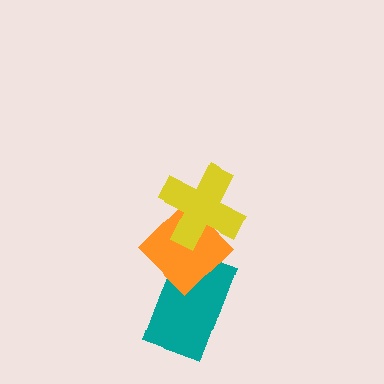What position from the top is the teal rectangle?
The teal rectangle is 3rd from the top.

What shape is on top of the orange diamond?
The yellow cross is on top of the orange diamond.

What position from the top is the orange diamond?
The orange diamond is 2nd from the top.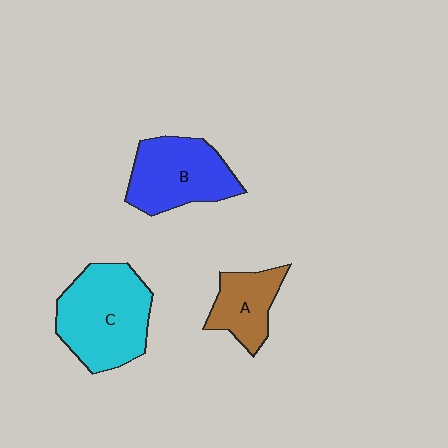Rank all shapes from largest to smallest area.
From largest to smallest: C (cyan), B (blue), A (brown).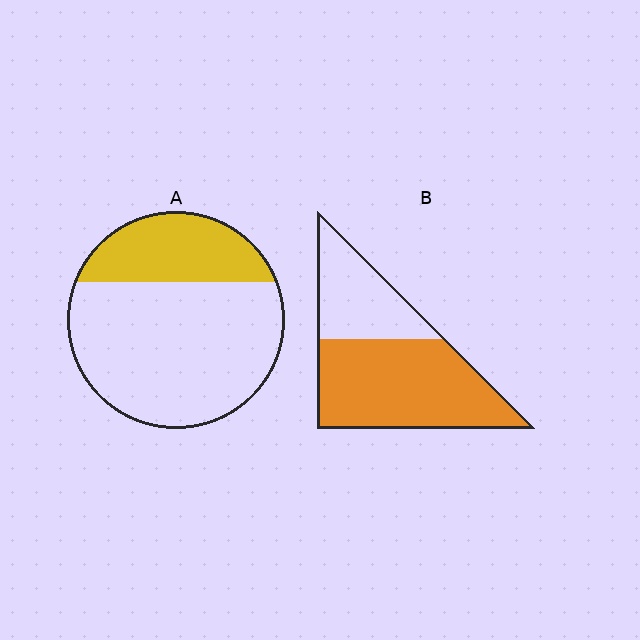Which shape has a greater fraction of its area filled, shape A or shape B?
Shape B.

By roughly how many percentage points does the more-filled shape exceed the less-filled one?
By roughly 35 percentage points (B over A).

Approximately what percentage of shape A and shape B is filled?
A is approximately 30% and B is approximately 65%.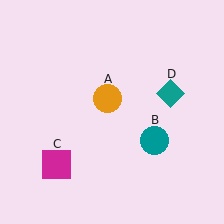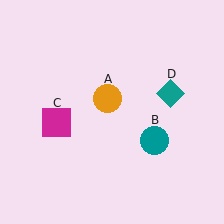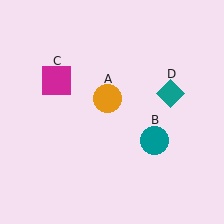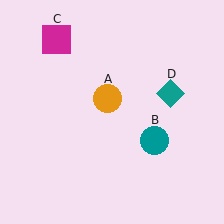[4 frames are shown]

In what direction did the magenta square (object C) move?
The magenta square (object C) moved up.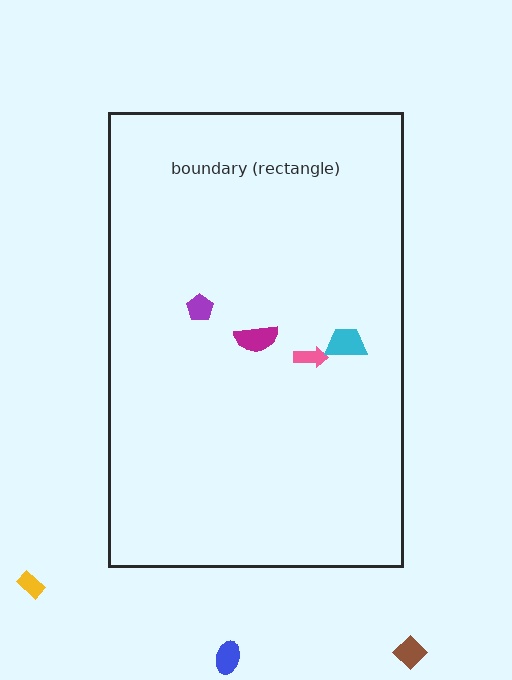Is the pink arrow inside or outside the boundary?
Inside.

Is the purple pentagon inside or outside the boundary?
Inside.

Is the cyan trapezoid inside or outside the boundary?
Inside.